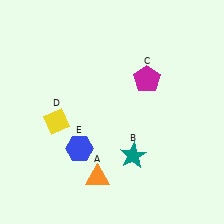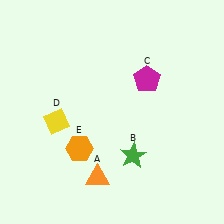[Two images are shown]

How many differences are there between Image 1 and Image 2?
There are 2 differences between the two images.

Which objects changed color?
B changed from teal to green. E changed from blue to orange.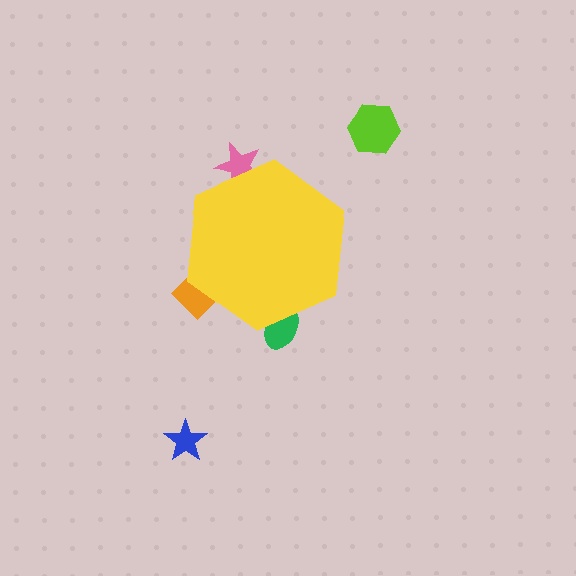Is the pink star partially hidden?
Yes, the pink star is partially hidden behind the yellow hexagon.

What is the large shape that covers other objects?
A yellow hexagon.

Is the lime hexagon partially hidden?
No, the lime hexagon is fully visible.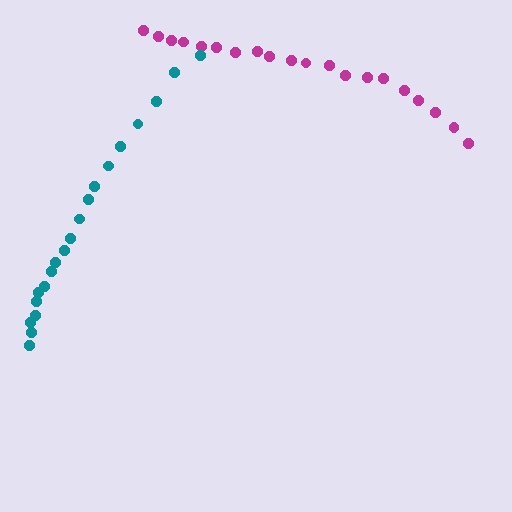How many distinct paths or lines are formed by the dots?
There are 2 distinct paths.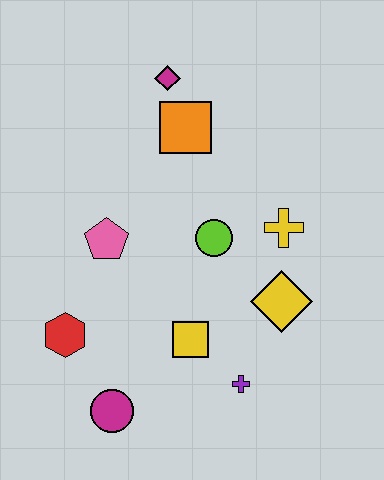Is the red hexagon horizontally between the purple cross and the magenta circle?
No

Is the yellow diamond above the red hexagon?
Yes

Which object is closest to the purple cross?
The yellow square is closest to the purple cross.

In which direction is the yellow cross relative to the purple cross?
The yellow cross is above the purple cross.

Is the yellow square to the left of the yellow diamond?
Yes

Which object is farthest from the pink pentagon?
The purple cross is farthest from the pink pentagon.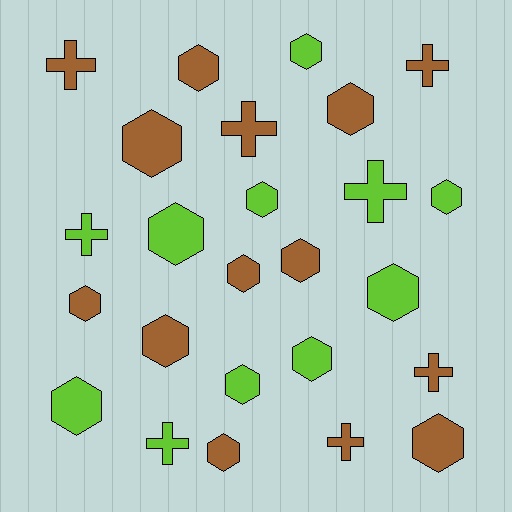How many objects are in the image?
There are 25 objects.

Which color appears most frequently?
Brown, with 14 objects.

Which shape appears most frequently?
Hexagon, with 17 objects.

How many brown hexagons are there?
There are 9 brown hexagons.